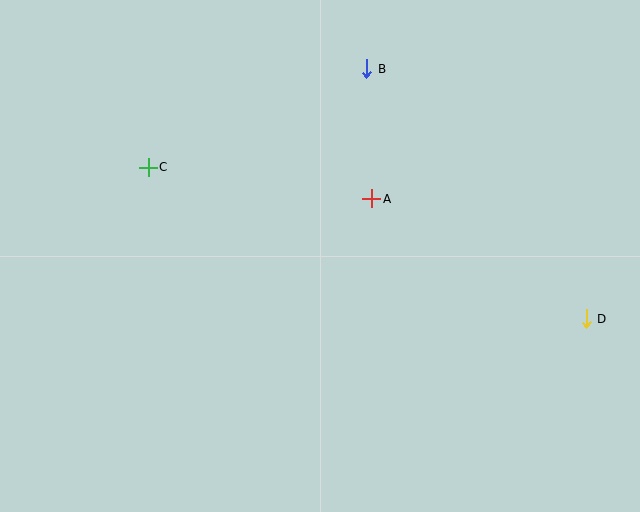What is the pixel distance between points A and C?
The distance between A and C is 226 pixels.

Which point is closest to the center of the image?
Point A at (372, 199) is closest to the center.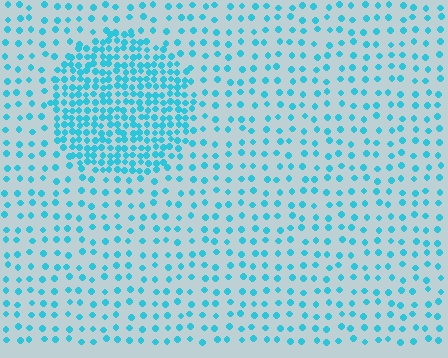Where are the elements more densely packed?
The elements are more densely packed inside the circle boundary.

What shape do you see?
I see a circle.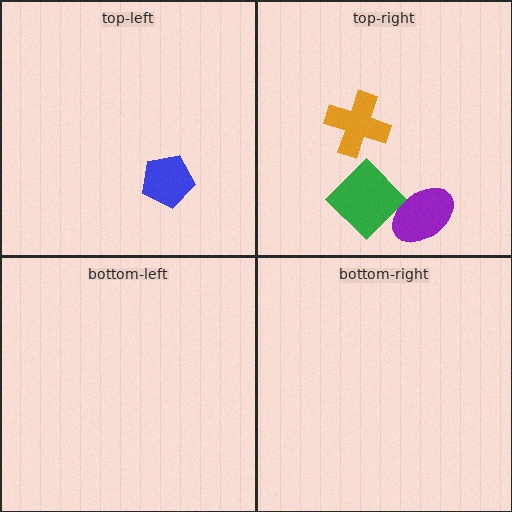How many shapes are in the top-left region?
1.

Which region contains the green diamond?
The top-right region.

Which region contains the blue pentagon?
The top-left region.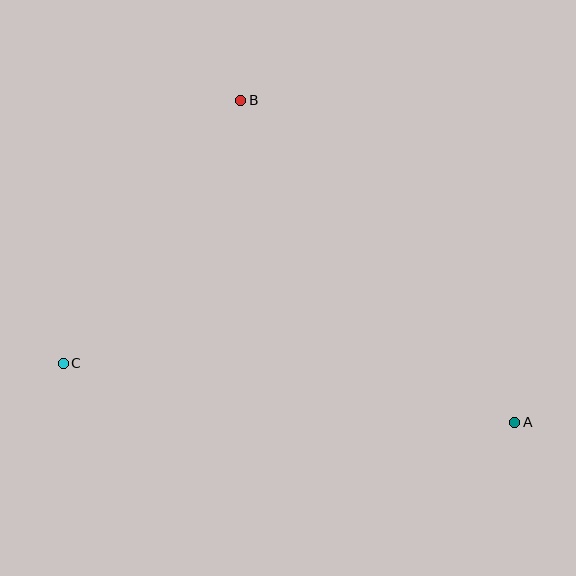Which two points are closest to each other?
Points B and C are closest to each other.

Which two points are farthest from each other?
Points A and C are farthest from each other.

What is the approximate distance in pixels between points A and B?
The distance between A and B is approximately 423 pixels.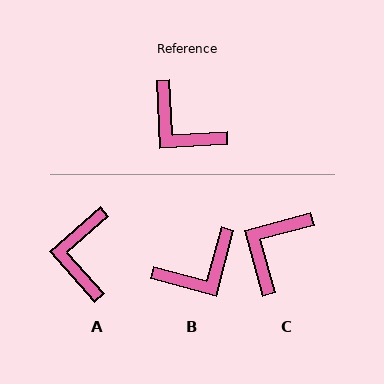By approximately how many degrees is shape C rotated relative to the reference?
Approximately 78 degrees clockwise.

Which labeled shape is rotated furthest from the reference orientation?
C, about 78 degrees away.